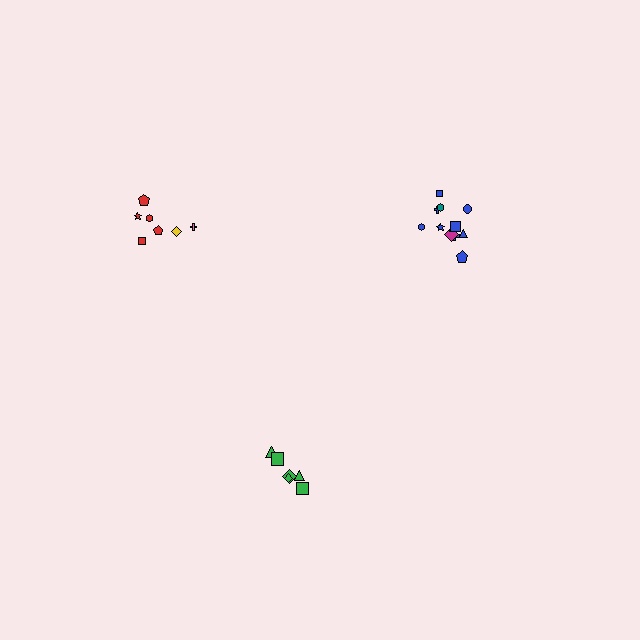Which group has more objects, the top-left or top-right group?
The top-right group.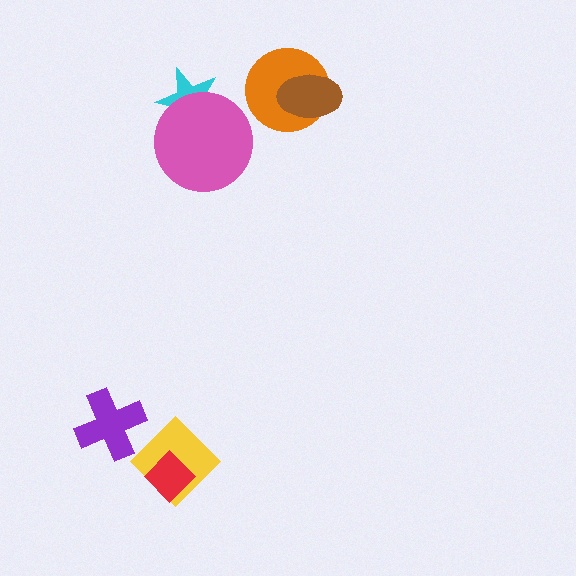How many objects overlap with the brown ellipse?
1 object overlaps with the brown ellipse.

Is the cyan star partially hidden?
Yes, it is partially covered by another shape.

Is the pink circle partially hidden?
No, no other shape covers it.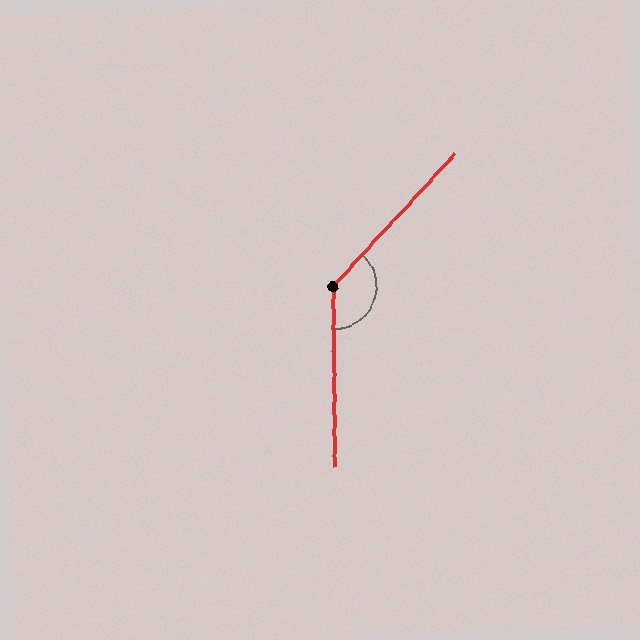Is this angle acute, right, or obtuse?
It is obtuse.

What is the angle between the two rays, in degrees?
Approximately 137 degrees.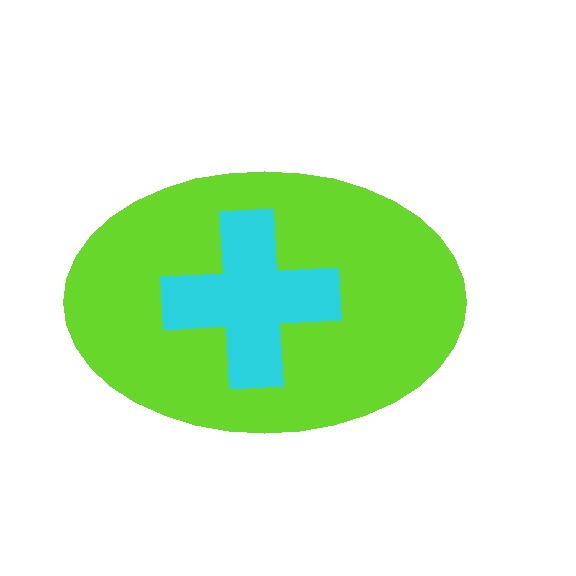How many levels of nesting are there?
2.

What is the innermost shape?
The cyan cross.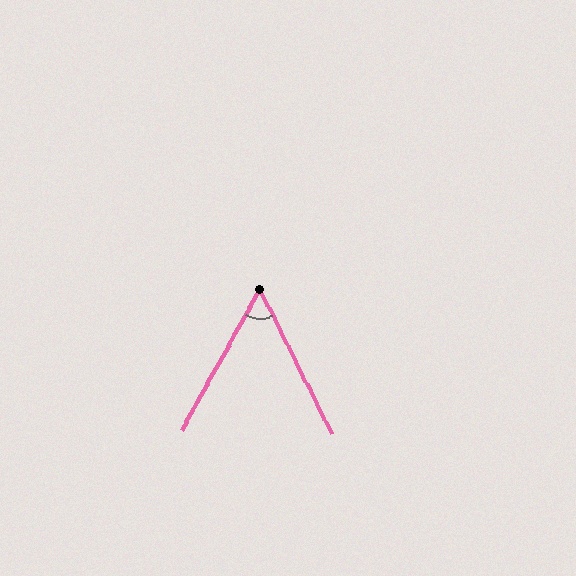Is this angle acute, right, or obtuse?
It is acute.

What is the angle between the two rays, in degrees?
Approximately 55 degrees.